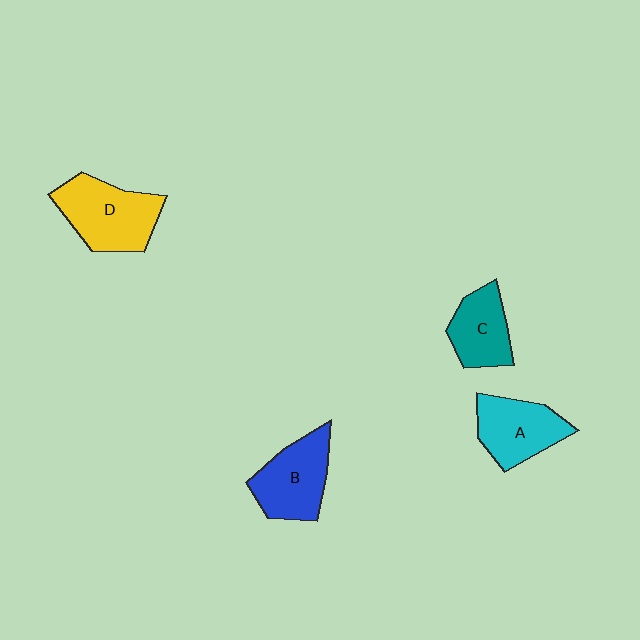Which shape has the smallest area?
Shape C (teal).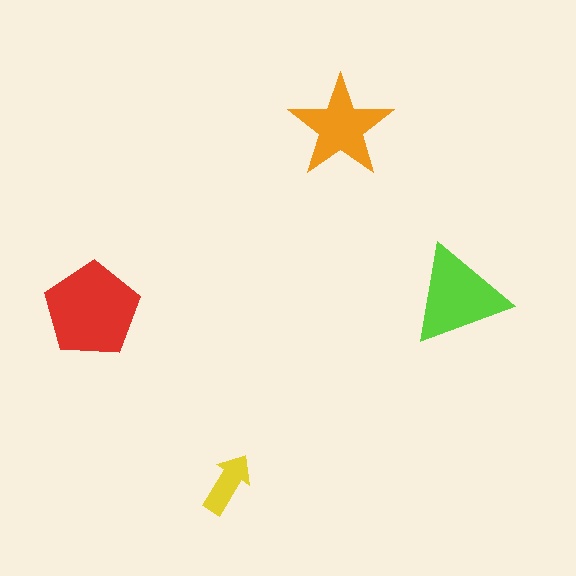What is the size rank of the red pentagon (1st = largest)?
1st.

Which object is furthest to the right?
The lime triangle is rightmost.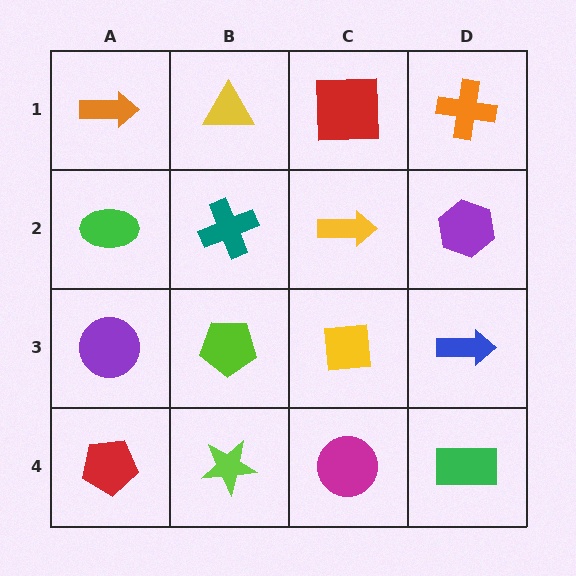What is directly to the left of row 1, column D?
A red square.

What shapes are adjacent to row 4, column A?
A purple circle (row 3, column A), a lime star (row 4, column B).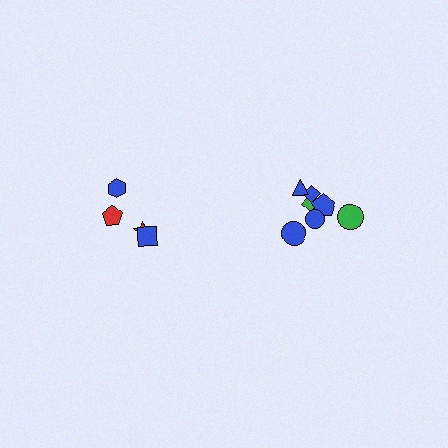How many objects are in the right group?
There are 7 objects.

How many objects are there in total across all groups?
There are 11 objects.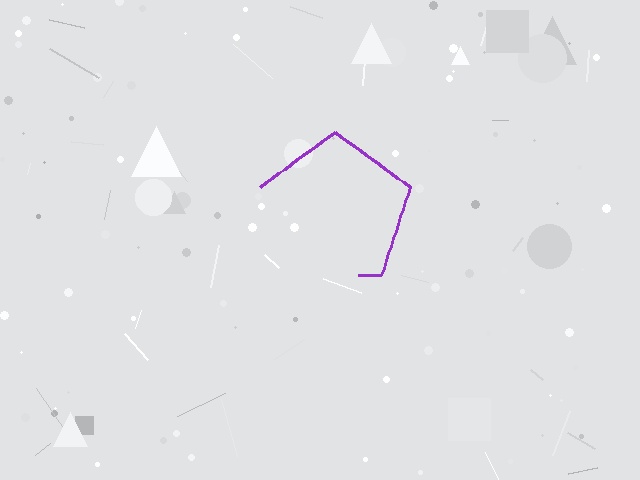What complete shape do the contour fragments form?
The contour fragments form a pentagon.